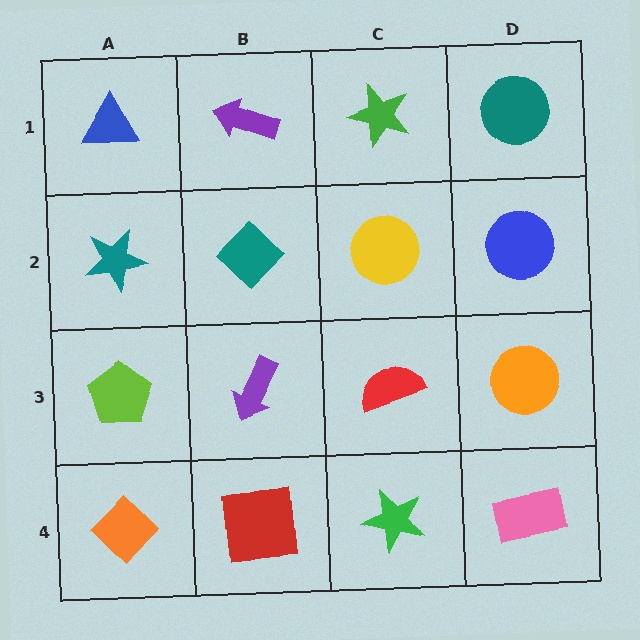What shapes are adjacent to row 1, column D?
A blue circle (row 2, column D), a green star (row 1, column C).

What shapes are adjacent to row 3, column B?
A teal diamond (row 2, column B), a red square (row 4, column B), a lime pentagon (row 3, column A), a red semicircle (row 3, column C).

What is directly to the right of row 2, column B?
A yellow circle.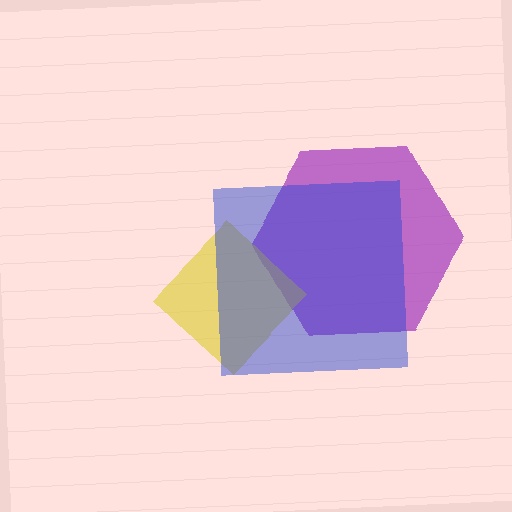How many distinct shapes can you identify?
There are 3 distinct shapes: a purple hexagon, a yellow diamond, a blue square.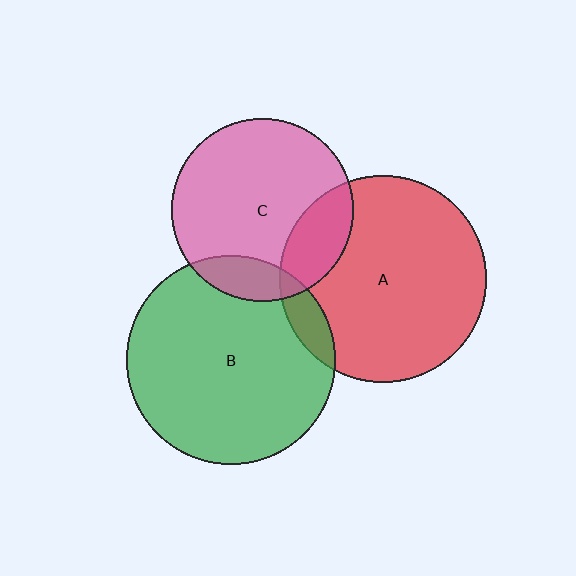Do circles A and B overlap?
Yes.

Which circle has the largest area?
Circle B (green).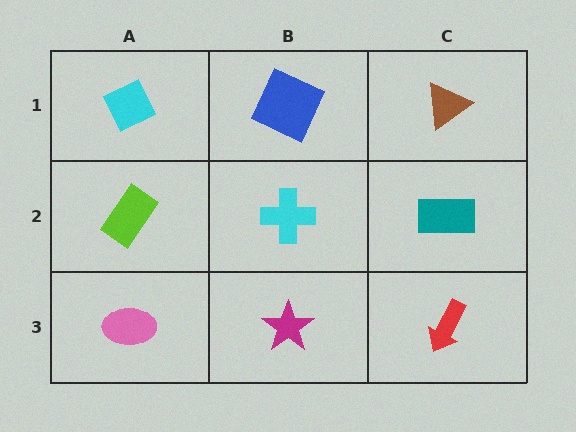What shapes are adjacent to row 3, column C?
A teal rectangle (row 2, column C), a magenta star (row 3, column B).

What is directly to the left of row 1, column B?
A cyan diamond.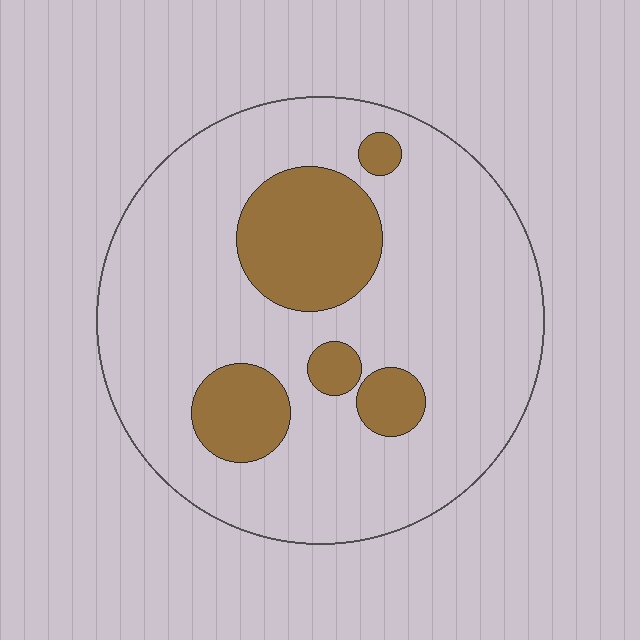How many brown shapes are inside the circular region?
5.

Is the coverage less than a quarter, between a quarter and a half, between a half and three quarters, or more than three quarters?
Less than a quarter.